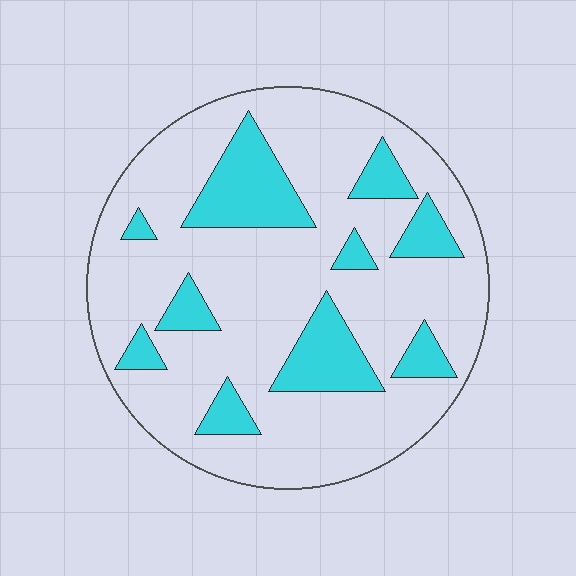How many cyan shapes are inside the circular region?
10.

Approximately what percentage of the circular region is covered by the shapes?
Approximately 20%.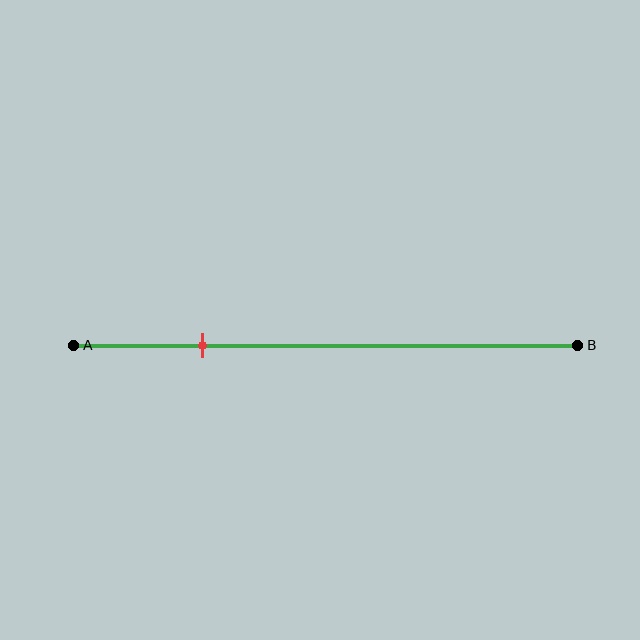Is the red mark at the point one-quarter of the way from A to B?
Yes, the mark is approximately at the one-quarter point.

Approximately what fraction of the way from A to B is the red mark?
The red mark is approximately 25% of the way from A to B.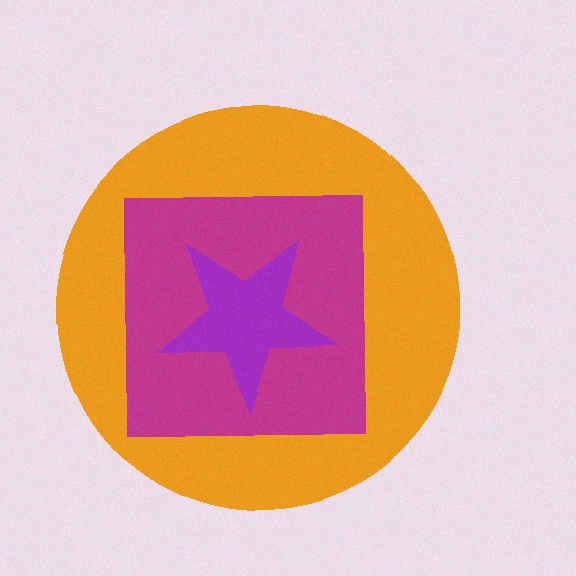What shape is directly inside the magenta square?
The purple star.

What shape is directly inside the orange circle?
The magenta square.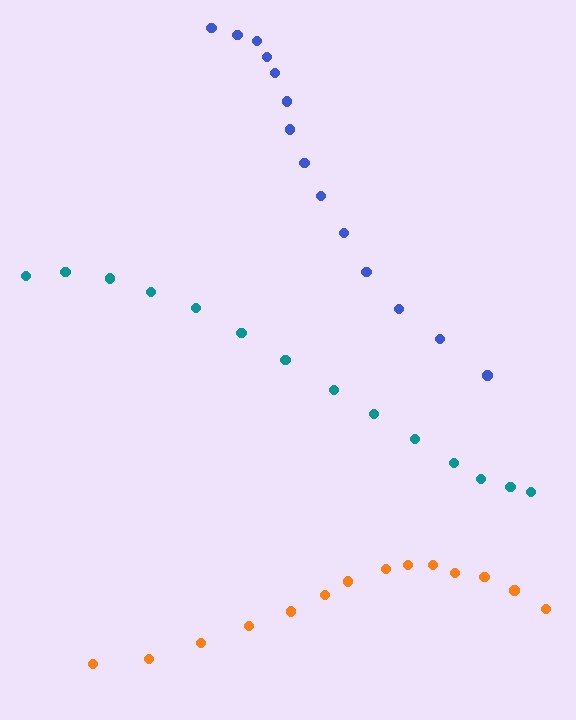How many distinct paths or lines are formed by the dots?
There are 3 distinct paths.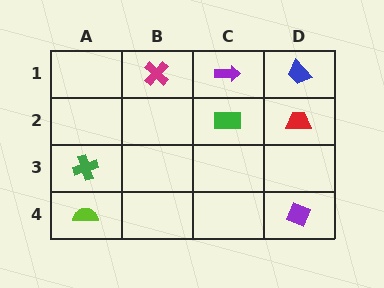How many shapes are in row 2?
2 shapes.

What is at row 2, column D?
A red trapezoid.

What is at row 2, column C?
A green rectangle.